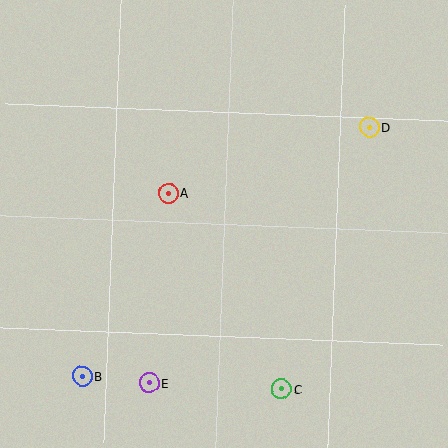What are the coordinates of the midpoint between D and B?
The midpoint between D and B is at (226, 252).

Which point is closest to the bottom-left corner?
Point B is closest to the bottom-left corner.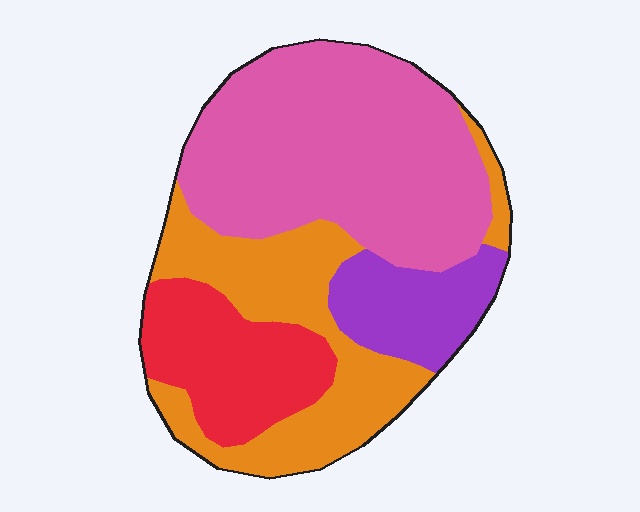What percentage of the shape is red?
Red takes up about one sixth (1/6) of the shape.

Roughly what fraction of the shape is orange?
Orange covers roughly 30% of the shape.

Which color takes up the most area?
Pink, at roughly 45%.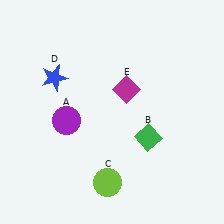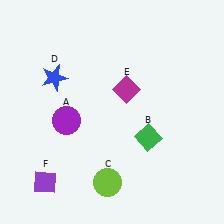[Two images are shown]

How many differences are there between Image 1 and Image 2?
There is 1 difference between the two images.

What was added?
A purple diamond (F) was added in Image 2.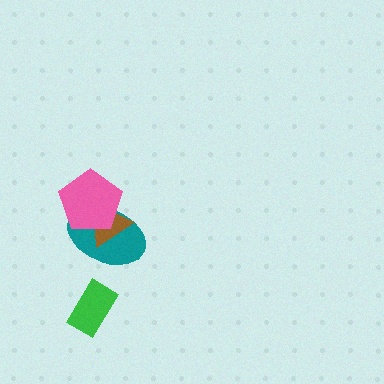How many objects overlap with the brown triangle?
2 objects overlap with the brown triangle.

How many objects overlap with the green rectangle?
0 objects overlap with the green rectangle.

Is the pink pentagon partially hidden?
No, no other shape covers it.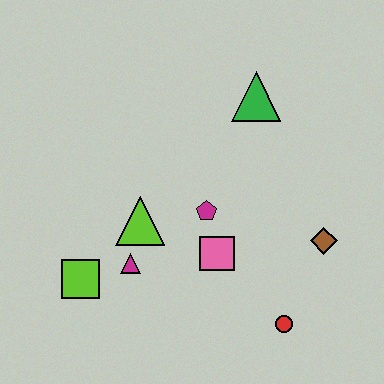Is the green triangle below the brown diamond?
No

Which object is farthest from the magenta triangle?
The green triangle is farthest from the magenta triangle.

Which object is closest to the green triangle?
The magenta pentagon is closest to the green triangle.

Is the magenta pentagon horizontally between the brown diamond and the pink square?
No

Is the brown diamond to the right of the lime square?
Yes